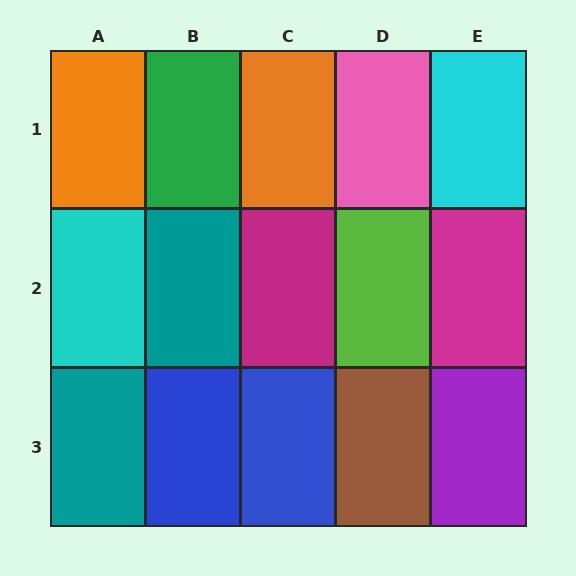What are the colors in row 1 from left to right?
Orange, green, orange, pink, cyan.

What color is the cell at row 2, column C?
Magenta.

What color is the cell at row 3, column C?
Blue.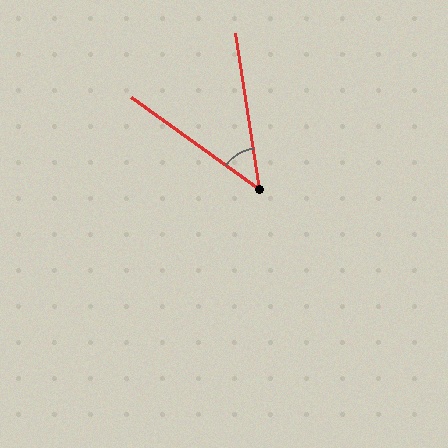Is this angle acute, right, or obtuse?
It is acute.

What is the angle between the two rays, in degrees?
Approximately 45 degrees.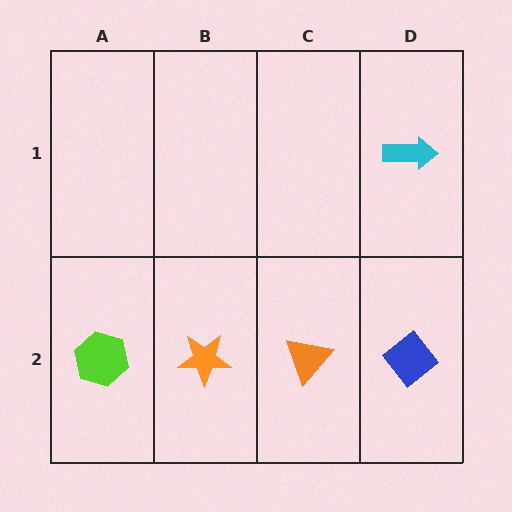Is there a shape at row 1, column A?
No, that cell is empty.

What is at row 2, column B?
An orange star.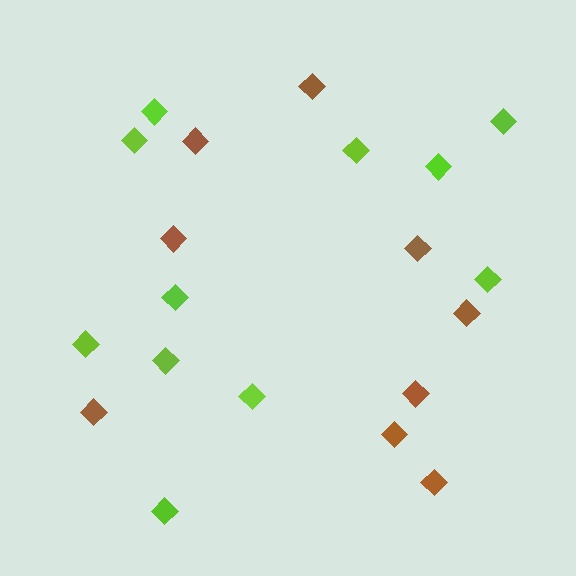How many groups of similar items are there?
There are 2 groups: one group of brown diamonds (9) and one group of lime diamonds (11).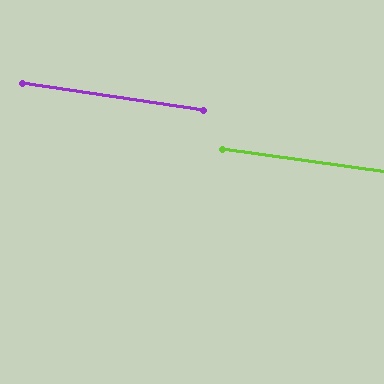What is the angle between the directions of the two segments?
Approximately 1 degree.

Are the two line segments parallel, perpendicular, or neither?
Parallel — their directions differ by only 0.6°.